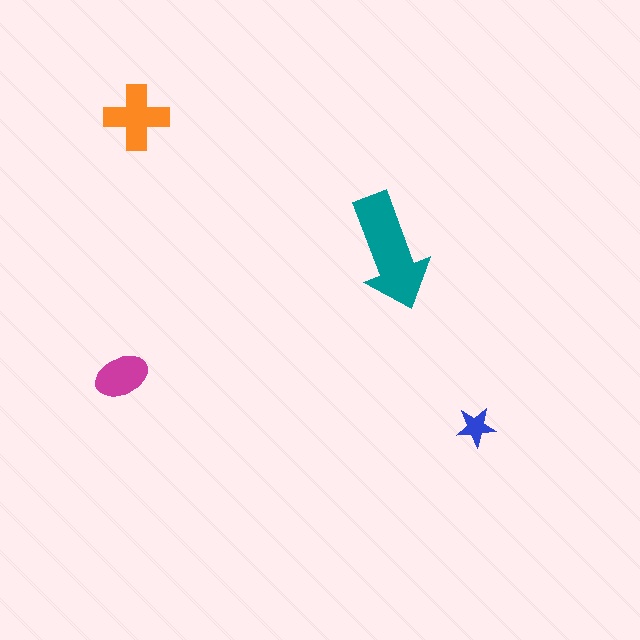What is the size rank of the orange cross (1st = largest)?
2nd.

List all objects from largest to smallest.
The teal arrow, the orange cross, the magenta ellipse, the blue star.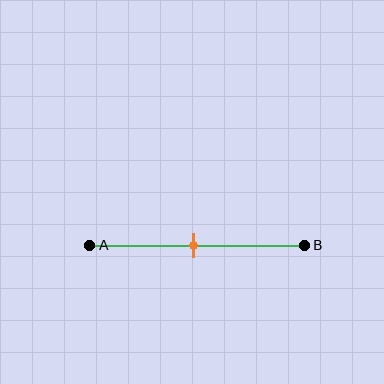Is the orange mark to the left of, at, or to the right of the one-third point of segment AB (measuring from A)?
The orange mark is to the right of the one-third point of segment AB.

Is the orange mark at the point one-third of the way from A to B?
No, the mark is at about 50% from A, not at the 33% one-third point.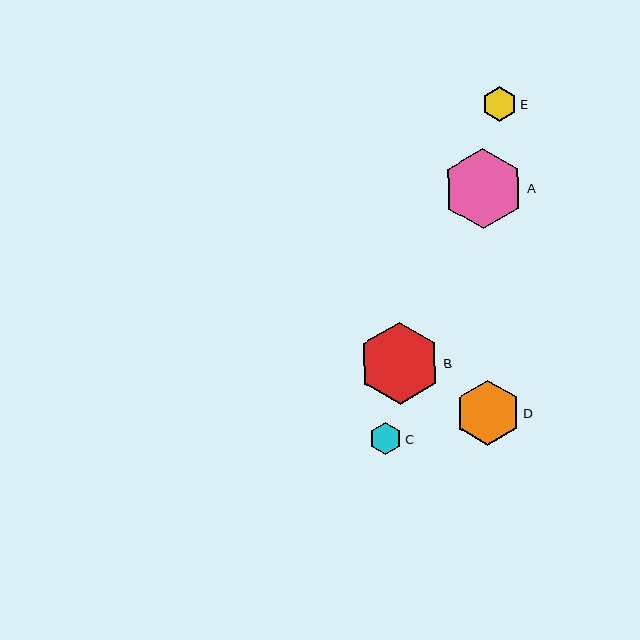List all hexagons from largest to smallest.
From largest to smallest: B, A, D, E, C.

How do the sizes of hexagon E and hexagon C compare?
Hexagon E and hexagon C are approximately the same size.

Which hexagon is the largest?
Hexagon B is the largest with a size of approximately 82 pixels.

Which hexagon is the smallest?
Hexagon C is the smallest with a size of approximately 32 pixels.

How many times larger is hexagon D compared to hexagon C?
Hexagon D is approximately 2.0 times the size of hexagon C.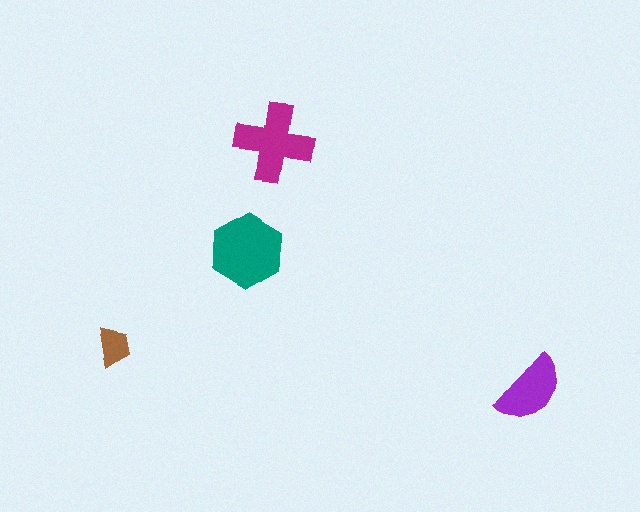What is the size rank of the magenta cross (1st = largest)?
2nd.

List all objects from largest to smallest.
The teal hexagon, the magenta cross, the purple semicircle, the brown trapezoid.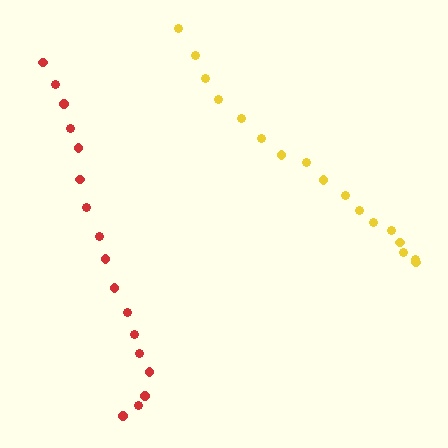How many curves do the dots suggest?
There are 2 distinct paths.